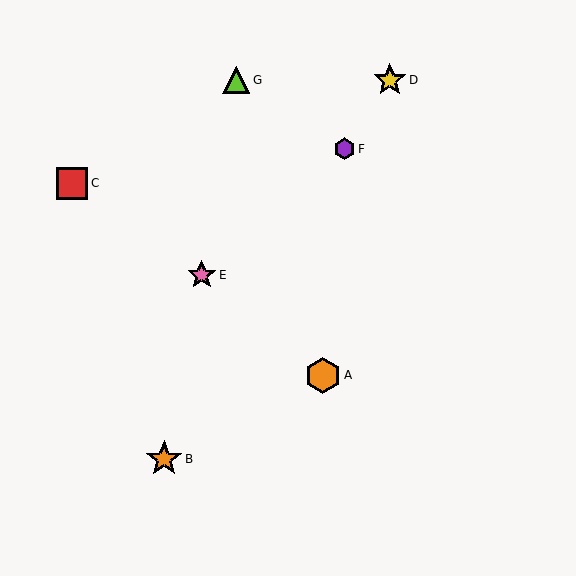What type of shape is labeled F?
Shape F is a purple hexagon.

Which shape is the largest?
The orange star (labeled B) is the largest.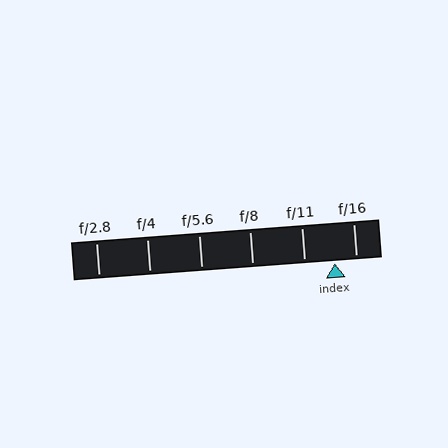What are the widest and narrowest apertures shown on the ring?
The widest aperture shown is f/2.8 and the narrowest is f/16.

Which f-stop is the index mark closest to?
The index mark is closest to f/16.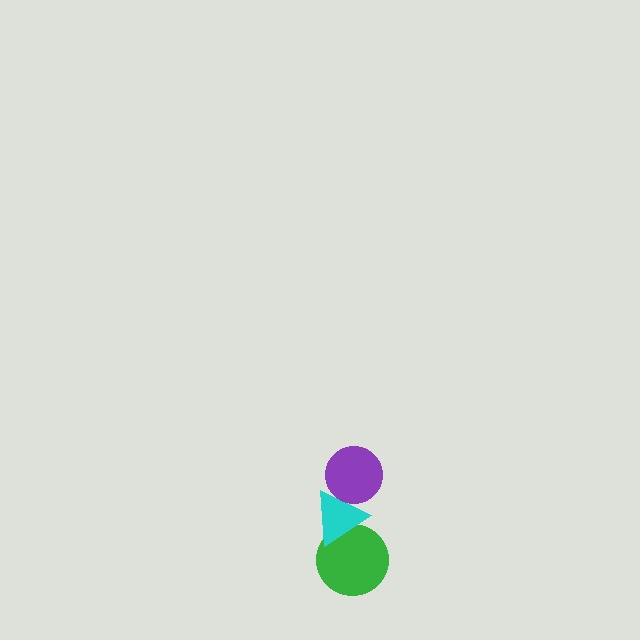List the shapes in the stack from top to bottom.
From top to bottom: the purple circle, the cyan triangle, the green circle.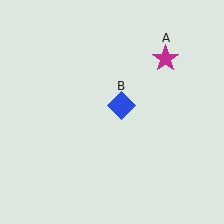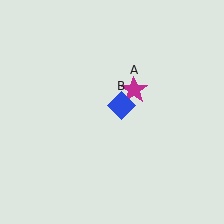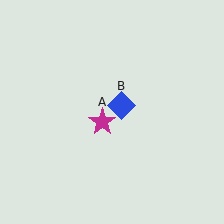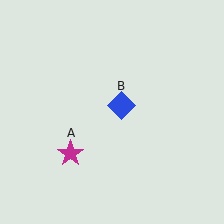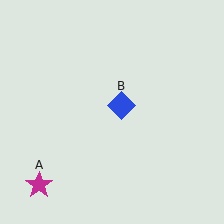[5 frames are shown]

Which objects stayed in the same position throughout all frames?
Blue diamond (object B) remained stationary.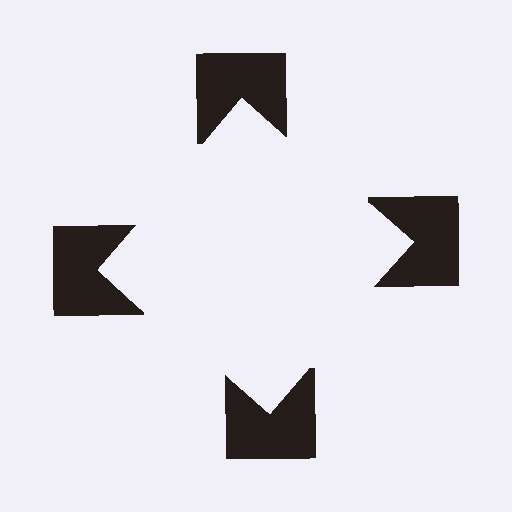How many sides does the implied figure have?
4 sides.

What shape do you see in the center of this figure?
An illusory square — its edges are inferred from the aligned wedge cuts in the notched squares, not physically drawn.